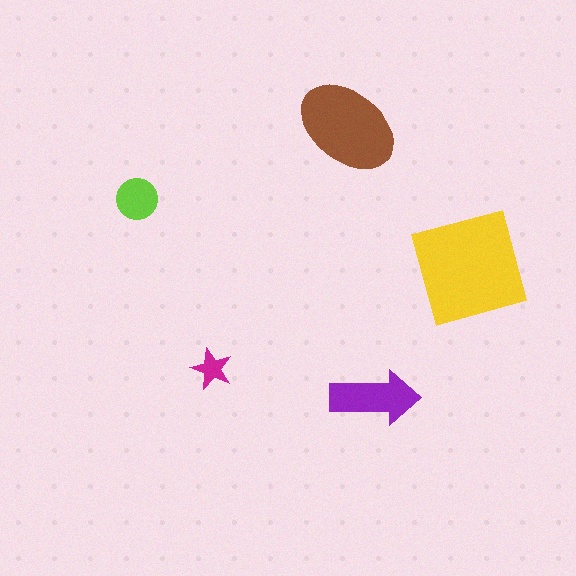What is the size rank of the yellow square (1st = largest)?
1st.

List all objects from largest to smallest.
The yellow square, the brown ellipse, the purple arrow, the lime circle, the magenta star.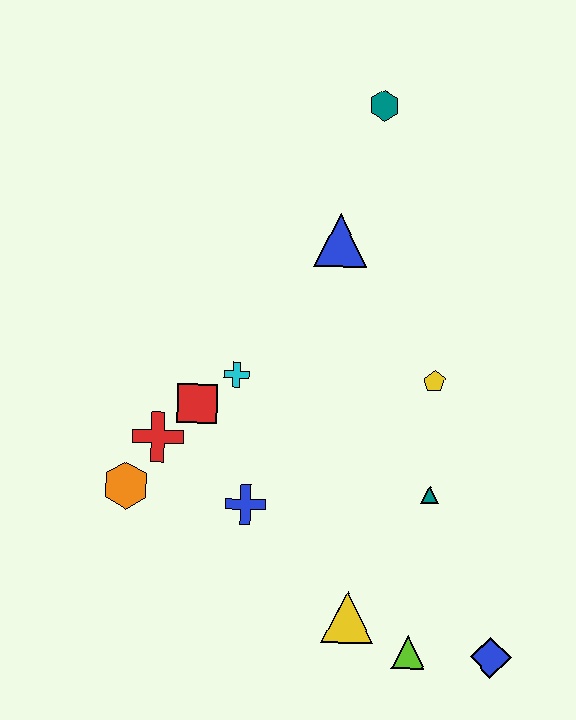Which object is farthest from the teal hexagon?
The blue diamond is farthest from the teal hexagon.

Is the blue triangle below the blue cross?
No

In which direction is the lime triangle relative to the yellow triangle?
The lime triangle is to the right of the yellow triangle.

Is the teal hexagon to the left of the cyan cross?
No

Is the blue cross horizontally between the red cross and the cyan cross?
No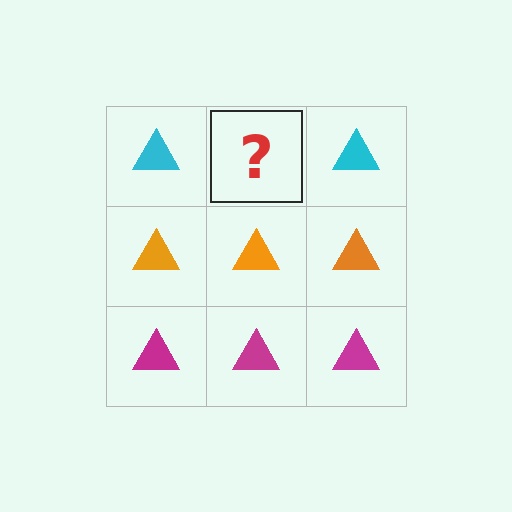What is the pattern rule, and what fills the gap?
The rule is that each row has a consistent color. The gap should be filled with a cyan triangle.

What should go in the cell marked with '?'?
The missing cell should contain a cyan triangle.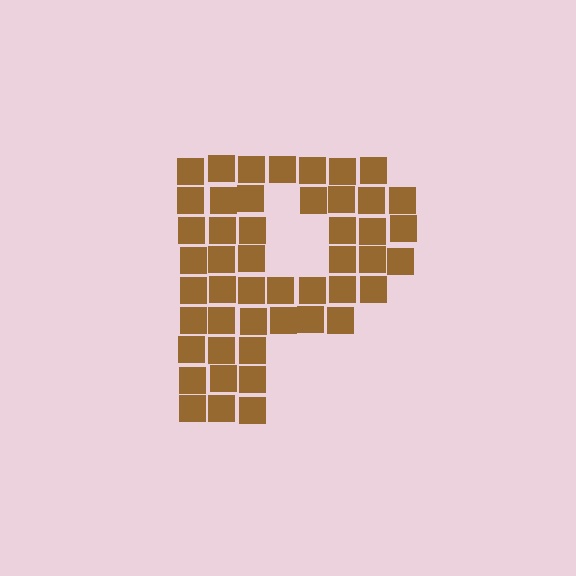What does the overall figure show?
The overall figure shows the letter P.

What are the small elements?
The small elements are squares.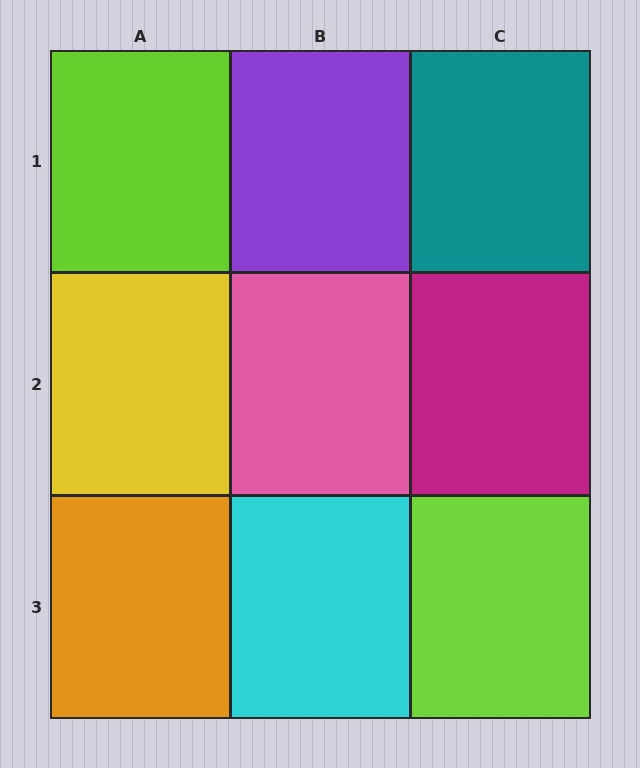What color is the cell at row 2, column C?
Magenta.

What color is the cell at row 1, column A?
Lime.